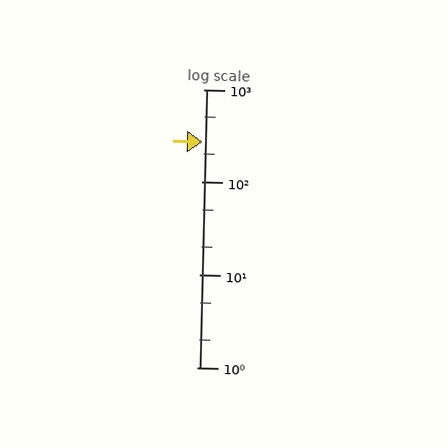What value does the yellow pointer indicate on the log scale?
The pointer indicates approximately 270.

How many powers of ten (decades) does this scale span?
The scale spans 3 decades, from 1 to 1000.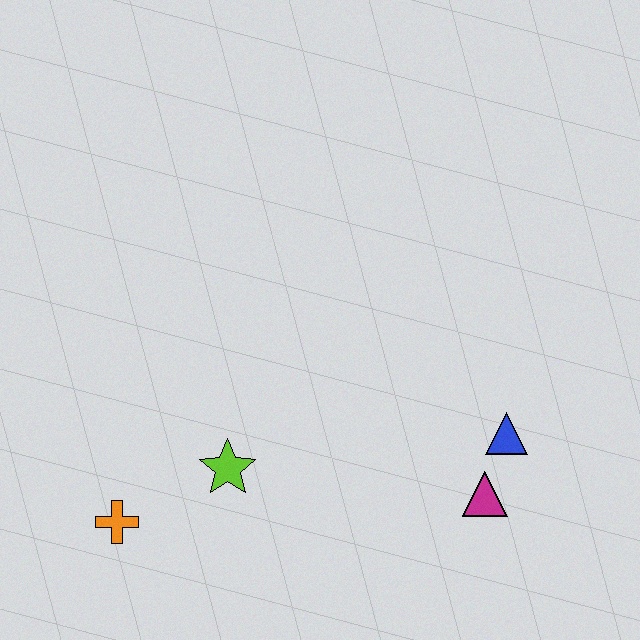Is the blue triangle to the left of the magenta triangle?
No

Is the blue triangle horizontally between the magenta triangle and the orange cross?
No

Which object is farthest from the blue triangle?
The orange cross is farthest from the blue triangle.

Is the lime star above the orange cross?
Yes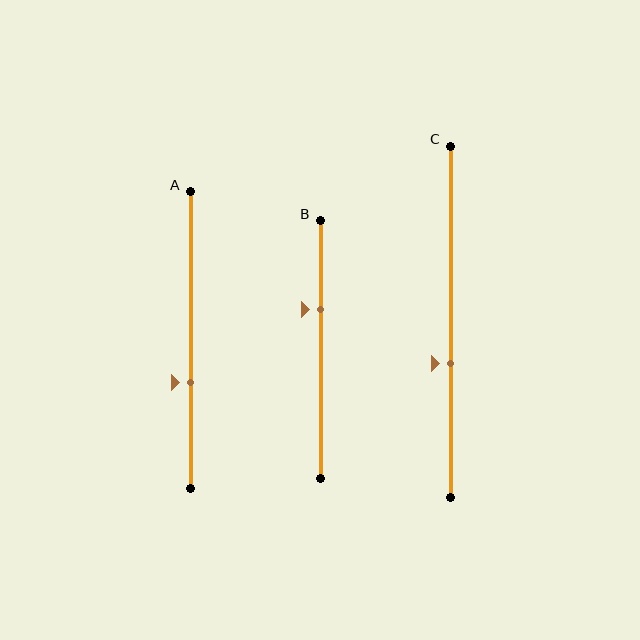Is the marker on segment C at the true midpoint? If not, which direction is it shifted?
No, the marker on segment C is shifted downward by about 12% of the segment length.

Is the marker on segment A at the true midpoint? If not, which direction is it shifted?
No, the marker on segment A is shifted downward by about 14% of the segment length.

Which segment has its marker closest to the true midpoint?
Segment C has its marker closest to the true midpoint.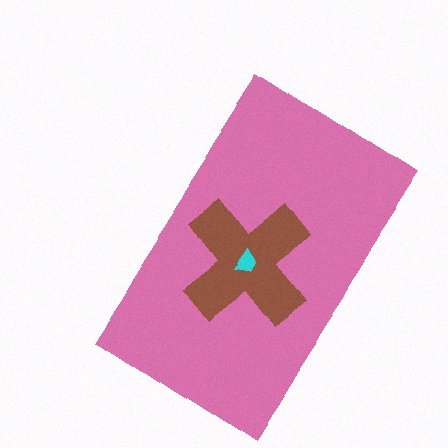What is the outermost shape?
The pink rectangle.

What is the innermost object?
The cyan trapezoid.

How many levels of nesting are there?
3.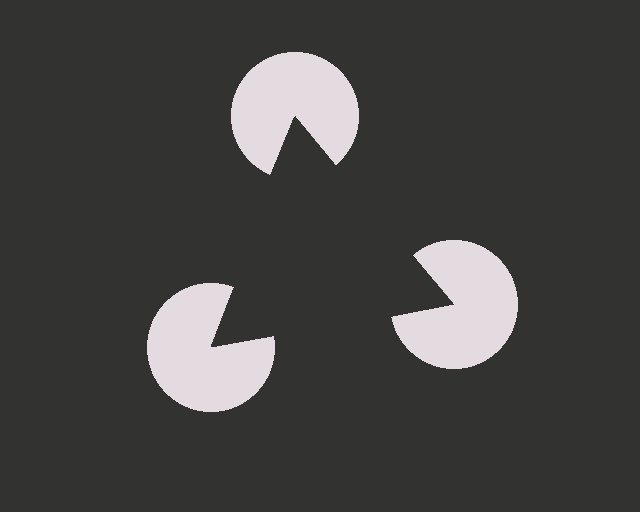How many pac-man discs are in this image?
There are 3 — one at each vertex of the illusory triangle.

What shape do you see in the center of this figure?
An illusory triangle — its edges are inferred from the aligned wedge cuts in the pac-man discs, not physically drawn.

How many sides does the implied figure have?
3 sides.